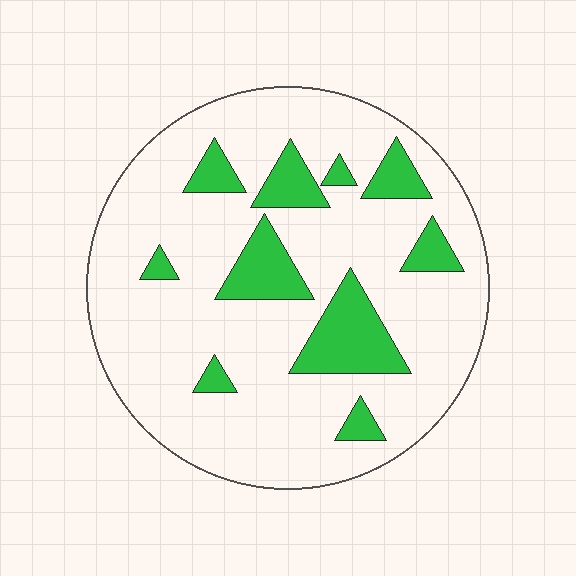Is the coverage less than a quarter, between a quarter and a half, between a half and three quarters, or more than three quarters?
Less than a quarter.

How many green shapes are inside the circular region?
10.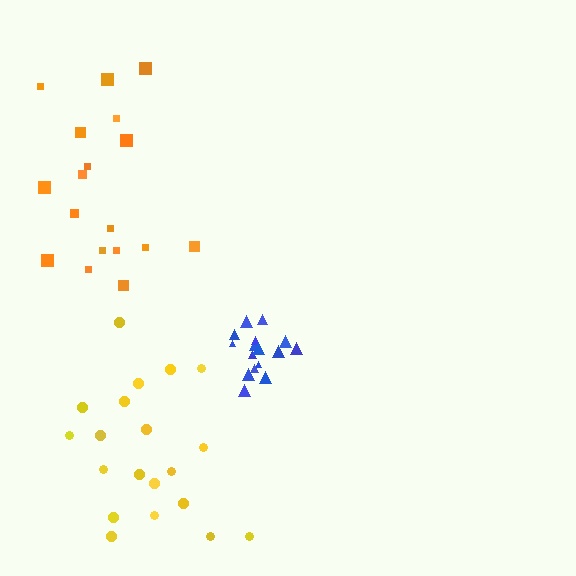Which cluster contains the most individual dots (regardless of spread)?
Yellow (20).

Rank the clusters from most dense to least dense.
blue, yellow, orange.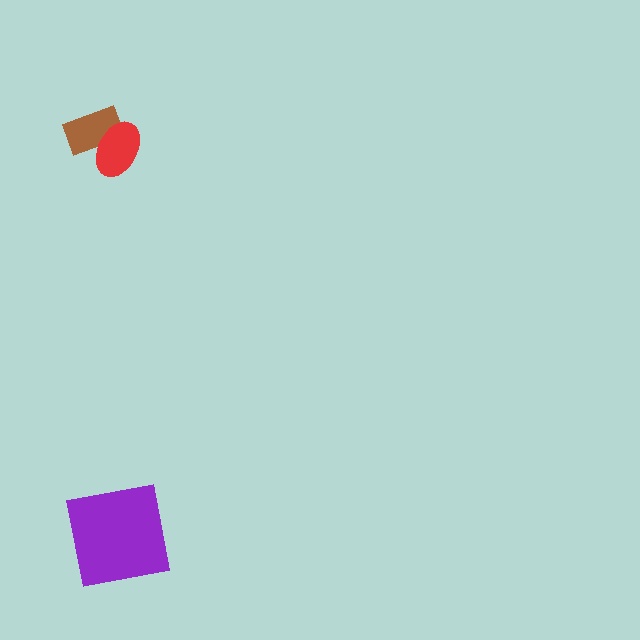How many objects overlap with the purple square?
0 objects overlap with the purple square.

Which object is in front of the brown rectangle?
The red ellipse is in front of the brown rectangle.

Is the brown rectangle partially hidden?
Yes, it is partially covered by another shape.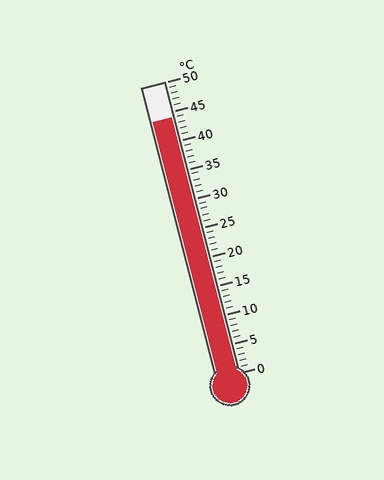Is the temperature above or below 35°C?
The temperature is above 35°C.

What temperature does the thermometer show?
The thermometer shows approximately 44°C.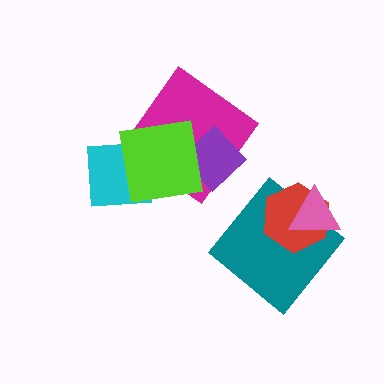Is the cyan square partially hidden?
Yes, it is partially covered by another shape.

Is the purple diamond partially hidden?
Yes, it is partially covered by another shape.